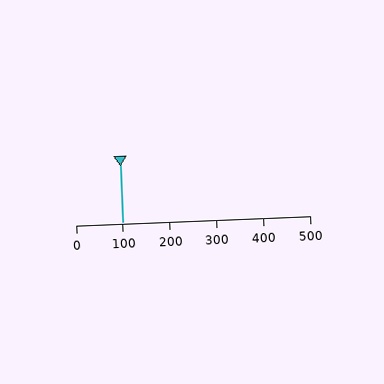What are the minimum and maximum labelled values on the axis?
The axis runs from 0 to 500.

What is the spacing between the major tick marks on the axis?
The major ticks are spaced 100 apart.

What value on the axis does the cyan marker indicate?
The marker indicates approximately 100.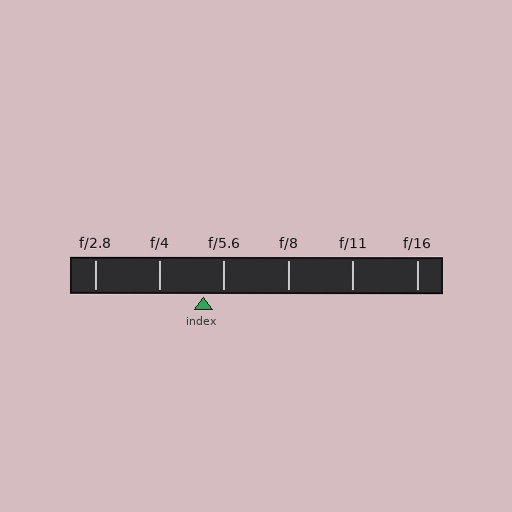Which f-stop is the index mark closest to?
The index mark is closest to f/5.6.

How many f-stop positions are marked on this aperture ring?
There are 6 f-stop positions marked.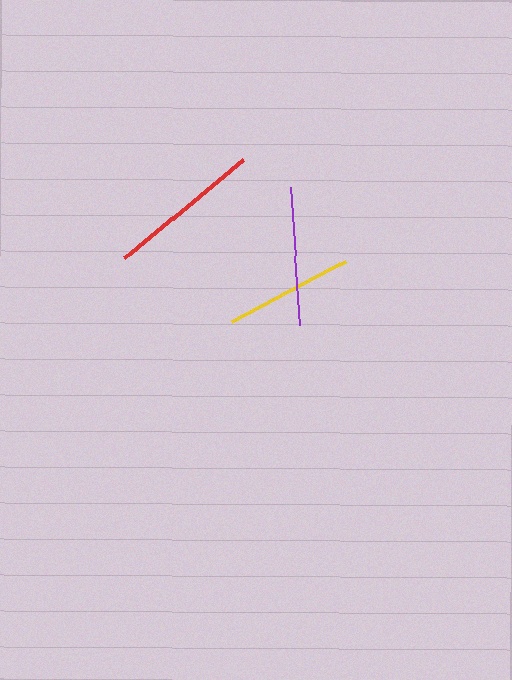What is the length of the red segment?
The red segment is approximately 154 pixels long.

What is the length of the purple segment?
The purple segment is approximately 139 pixels long.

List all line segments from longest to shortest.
From longest to shortest: red, purple, yellow.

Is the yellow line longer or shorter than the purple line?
The purple line is longer than the yellow line.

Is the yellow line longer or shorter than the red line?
The red line is longer than the yellow line.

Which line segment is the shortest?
The yellow line is the shortest at approximately 130 pixels.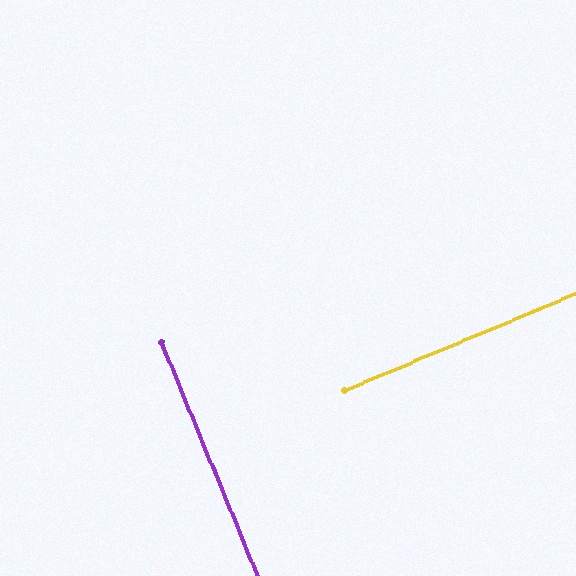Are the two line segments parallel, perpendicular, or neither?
Perpendicular — they meet at approximately 90°.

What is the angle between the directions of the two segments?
Approximately 90 degrees.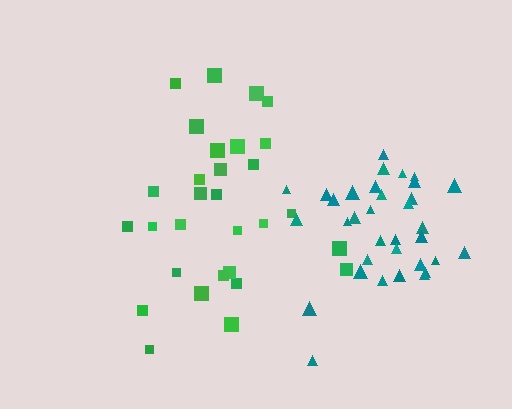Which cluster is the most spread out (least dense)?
Green.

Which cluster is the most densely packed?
Teal.